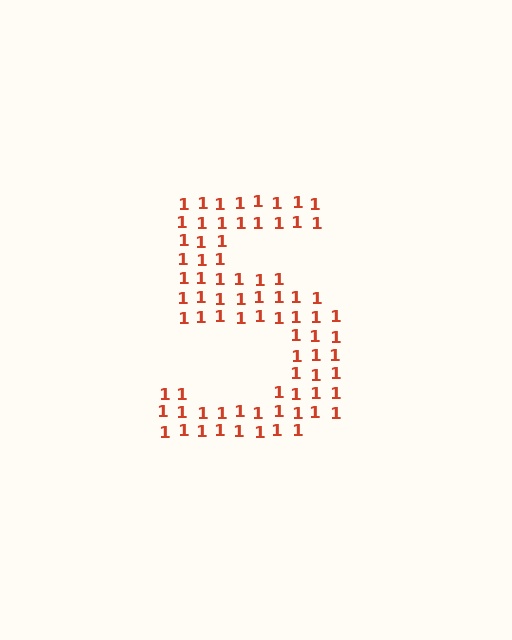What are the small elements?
The small elements are digit 1's.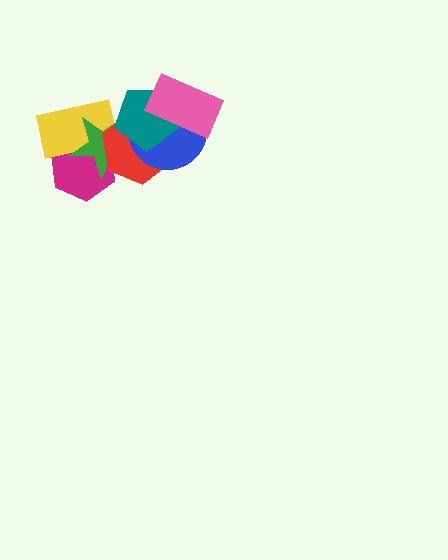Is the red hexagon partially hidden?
Yes, it is partially covered by another shape.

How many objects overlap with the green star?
4 objects overlap with the green star.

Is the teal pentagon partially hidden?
Yes, it is partially covered by another shape.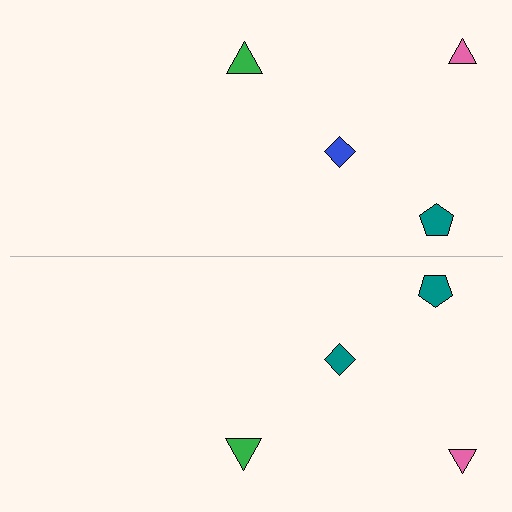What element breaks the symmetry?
The teal diamond on the bottom side breaks the symmetry — its mirror counterpart is blue.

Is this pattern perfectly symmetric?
No, the pattern is not perfectly symmetric. The teal diamond on the bottom side breaks the symmetry — its mirror counterpart is blue.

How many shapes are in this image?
There are 8 shapes in this image.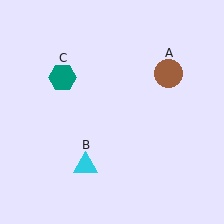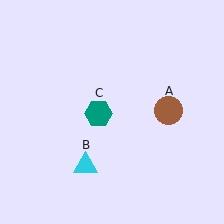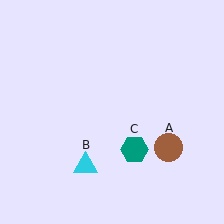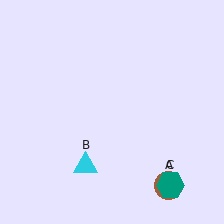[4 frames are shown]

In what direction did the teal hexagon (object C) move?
The teal hexagon (object C) moved down and to the right.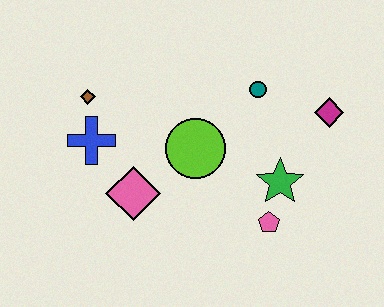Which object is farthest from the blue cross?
The magenta diamond is farthest from the blue cross.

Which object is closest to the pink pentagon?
The green star is closest to the pink pentagon.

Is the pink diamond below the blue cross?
Yes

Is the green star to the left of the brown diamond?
No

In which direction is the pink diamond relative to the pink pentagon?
The pink diamond is to the left of the pink pentagon.